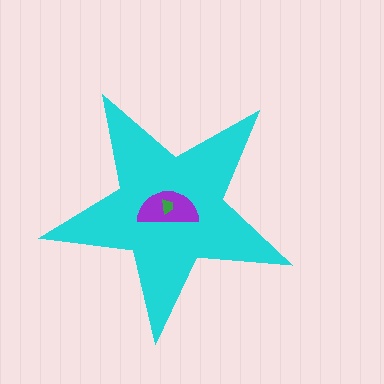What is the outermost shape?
The cyan star.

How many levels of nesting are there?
3.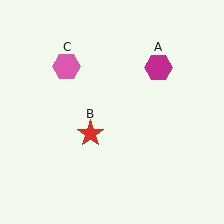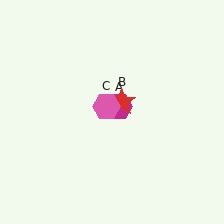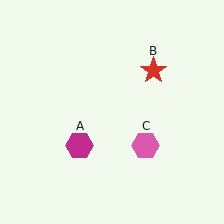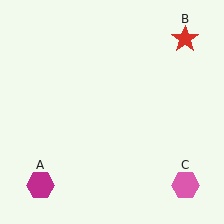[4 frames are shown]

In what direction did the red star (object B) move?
The red star (object B) moved up and to the right.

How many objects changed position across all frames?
3 objects changed position: magenta hexagon (object A), red star (object B), pink hexagon (object C).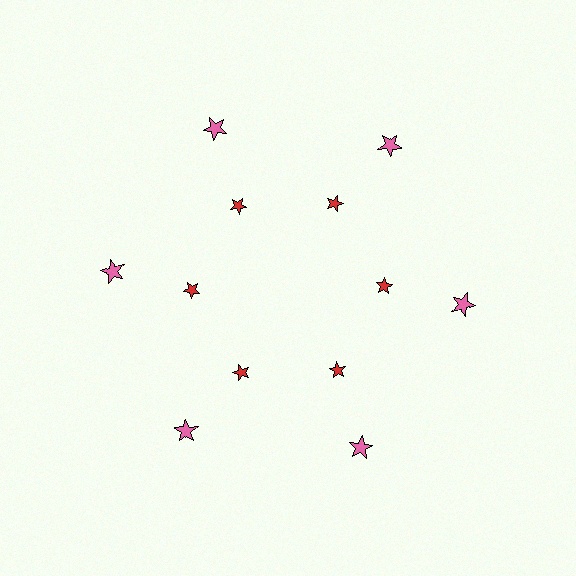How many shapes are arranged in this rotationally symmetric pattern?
There are 12 shapes, arranged in 6 groups of 2.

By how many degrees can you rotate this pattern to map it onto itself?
The pattern maps onto itself every 60 degrees of rotation.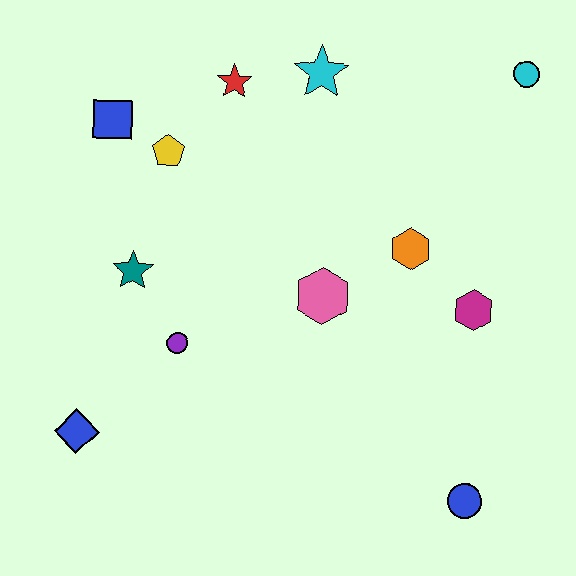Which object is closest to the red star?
The cyan star is closest to the red star.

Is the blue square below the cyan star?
Yes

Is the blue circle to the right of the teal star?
Yes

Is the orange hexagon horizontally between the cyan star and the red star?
No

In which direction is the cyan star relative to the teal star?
The cyan star is above the teal star.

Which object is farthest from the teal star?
The cyan circle is farthest from the teal star.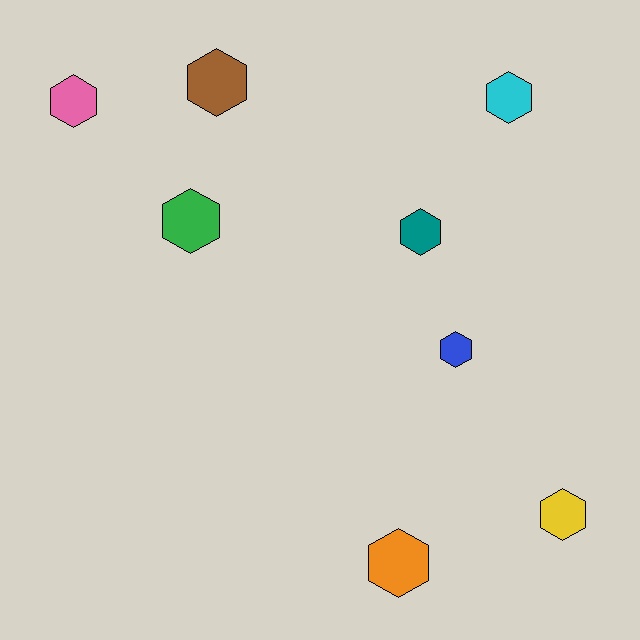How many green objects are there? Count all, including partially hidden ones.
There is 1 green object.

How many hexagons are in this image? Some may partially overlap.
There are 8 hexagons.